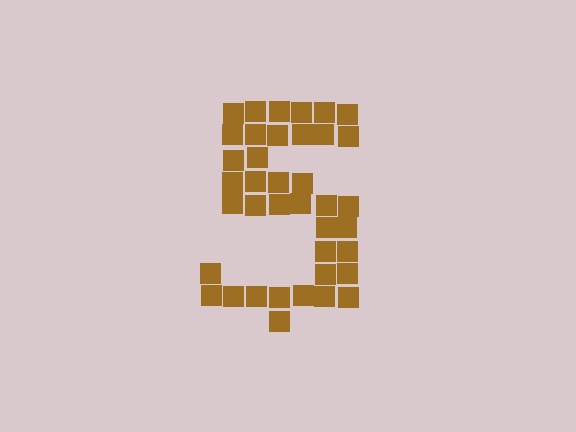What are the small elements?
The small elements are squares.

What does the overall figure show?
The overall figure shows the digit 5.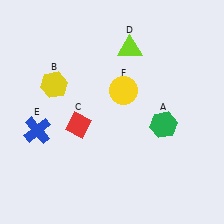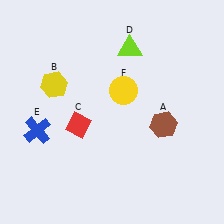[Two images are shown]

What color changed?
The hexagon (A) changed from green in Image 1 to brown in Image 2.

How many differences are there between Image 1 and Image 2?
There is 1 difference between the two images.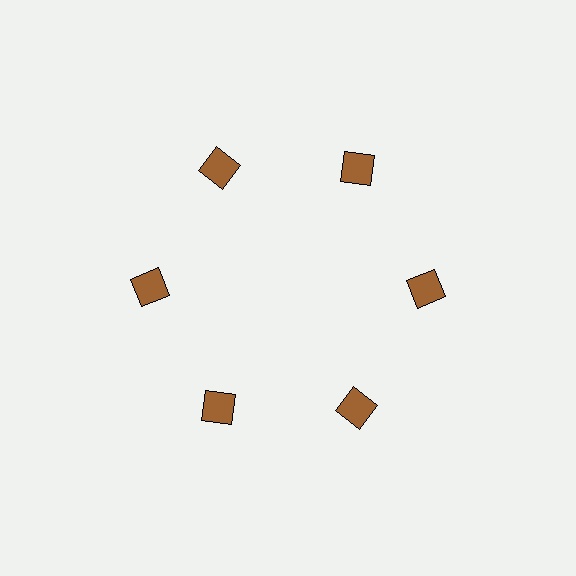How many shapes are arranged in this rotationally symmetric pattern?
There are 6 shapes, arranged in 6 groups of 1.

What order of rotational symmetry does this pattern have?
This pattern has 6-fold rotational symmetry.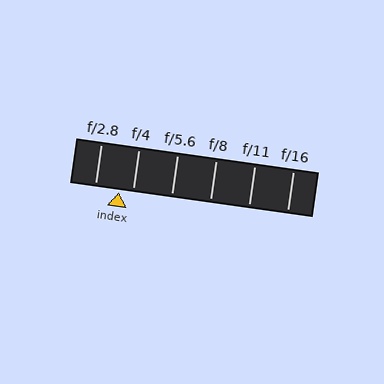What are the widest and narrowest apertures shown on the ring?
The widest aperture shown is f/2.8 and the narrowest is f/16.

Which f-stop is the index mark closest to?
The index mark is closest to f/4.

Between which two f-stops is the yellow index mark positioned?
The index mark is between f/2.8 and f/4.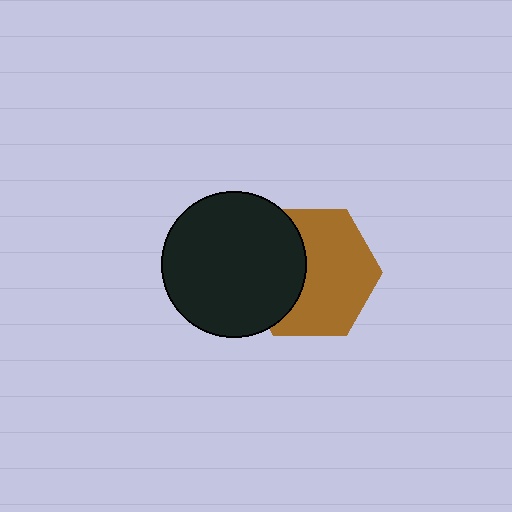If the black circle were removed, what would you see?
You would see the complete brown hexagon.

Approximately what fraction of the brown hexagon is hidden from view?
Roughly 38% of the brown hexagon is hidden behind the black circle.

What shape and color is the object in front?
The object in front is a black circle.